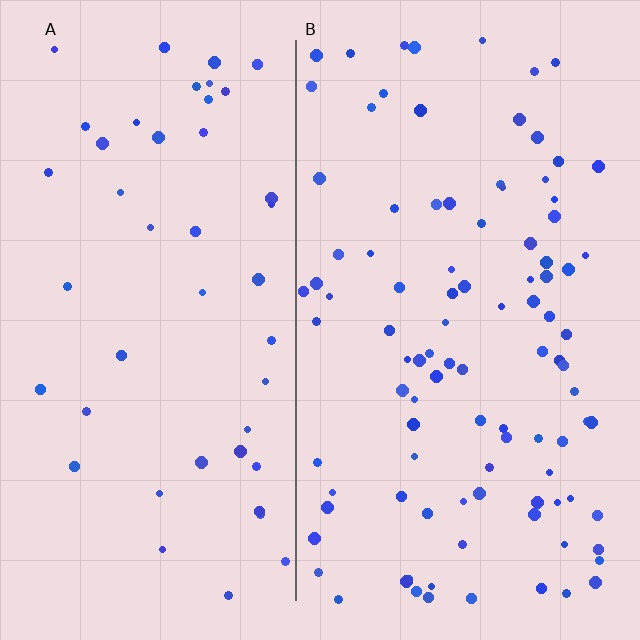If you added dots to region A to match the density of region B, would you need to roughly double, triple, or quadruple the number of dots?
Approximately double.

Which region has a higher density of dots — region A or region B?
B (the right).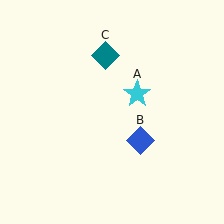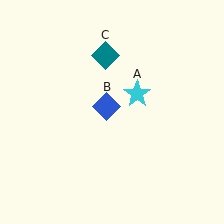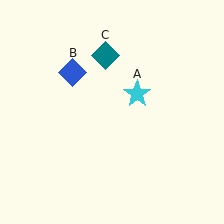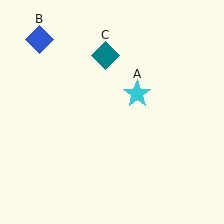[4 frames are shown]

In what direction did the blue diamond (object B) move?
The blue diamond (object B) moved up and to the left.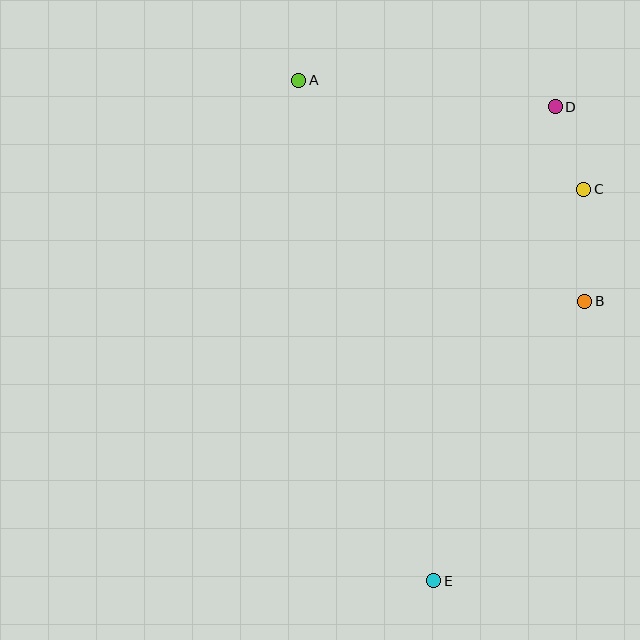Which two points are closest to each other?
Points C and D are closest to each other.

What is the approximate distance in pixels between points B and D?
The distance between B and D is approximately 197 pixels.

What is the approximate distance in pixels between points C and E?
The distance between C and E is approximately 419 pixels.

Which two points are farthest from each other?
Points A and E are farthest from each other.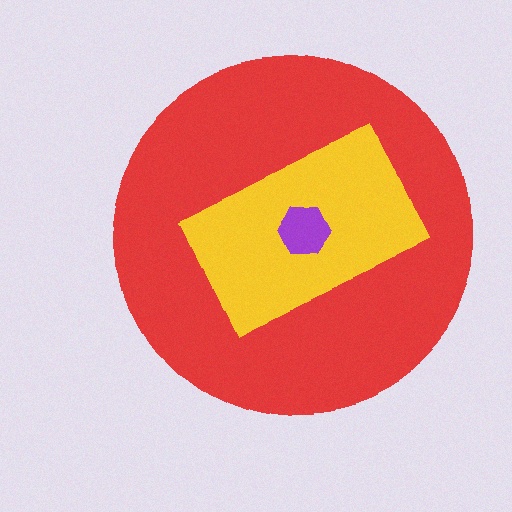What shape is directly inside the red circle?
The yellow rectangle.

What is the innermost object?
The purple hexagon.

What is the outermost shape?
The red circle.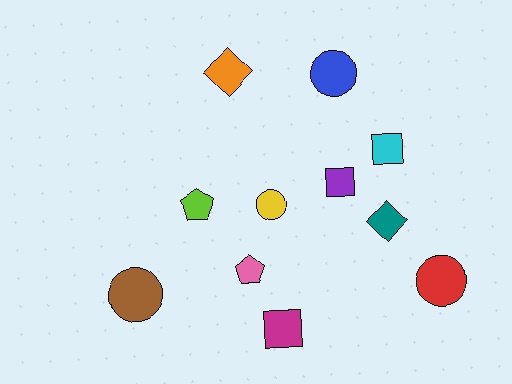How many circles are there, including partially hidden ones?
There are 4 circles.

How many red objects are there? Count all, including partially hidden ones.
There is 1 red object.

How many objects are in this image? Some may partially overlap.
There are 11 objects.